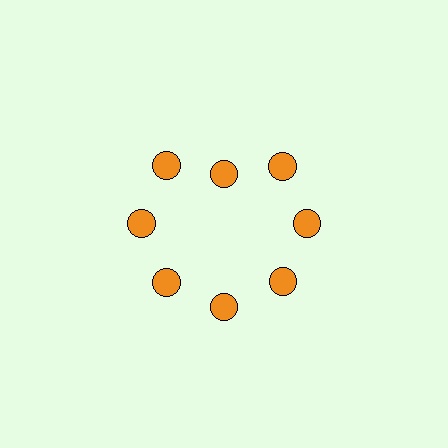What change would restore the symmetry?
The symmetry would be restored by moving it outward, back onto the ring so that all 8 circles sit at equal angles and equal distance from the center.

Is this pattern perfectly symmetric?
No. The 8 orange circles are arranged in a ring, but one element near the 12 o'clock position is pulled inward toward the center, breaking the 8-fold rotational symmetry.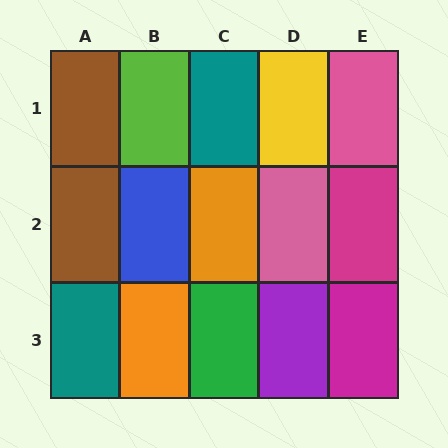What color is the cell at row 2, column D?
Pink.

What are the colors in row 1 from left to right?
Brown, lime, teal, yellow, pink.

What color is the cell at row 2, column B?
Blue.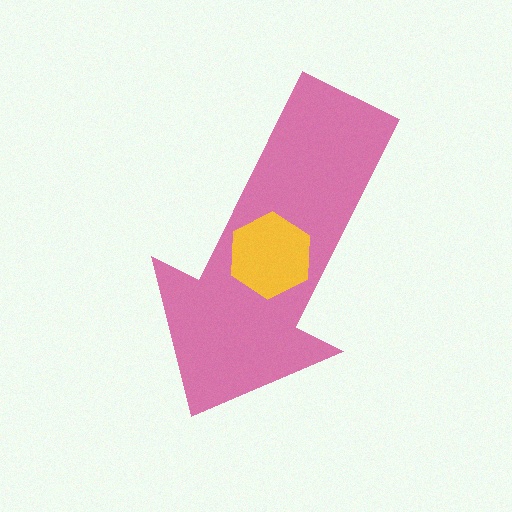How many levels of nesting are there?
2.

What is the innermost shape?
The yellow hexagon.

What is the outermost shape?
The pink arrow.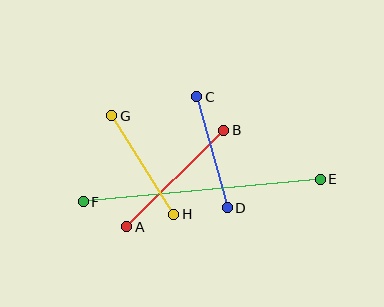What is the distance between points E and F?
The distance is approximately 238 pixels.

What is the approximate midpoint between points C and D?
The midpoint is at approximately (212, 152) pixels.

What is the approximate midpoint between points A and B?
The midpoint is at approximately (175, 178) pixels.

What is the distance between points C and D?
The distance is approximately 115 pixels.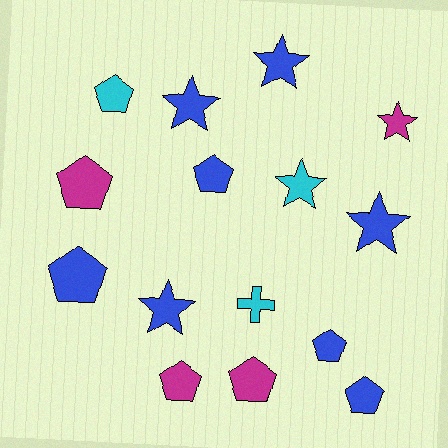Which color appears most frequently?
Blue, with 8 objects.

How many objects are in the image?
There are 15 objects.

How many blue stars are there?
There are 4 blue stars.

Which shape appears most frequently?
Pentagon, with 8 objects.